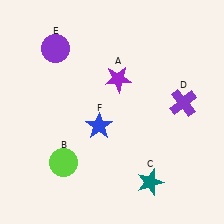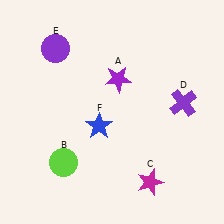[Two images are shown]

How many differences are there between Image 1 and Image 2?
There is 1 difference between the two images.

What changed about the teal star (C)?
In Image 1, C is teal. In Image 2, it changed to magenta.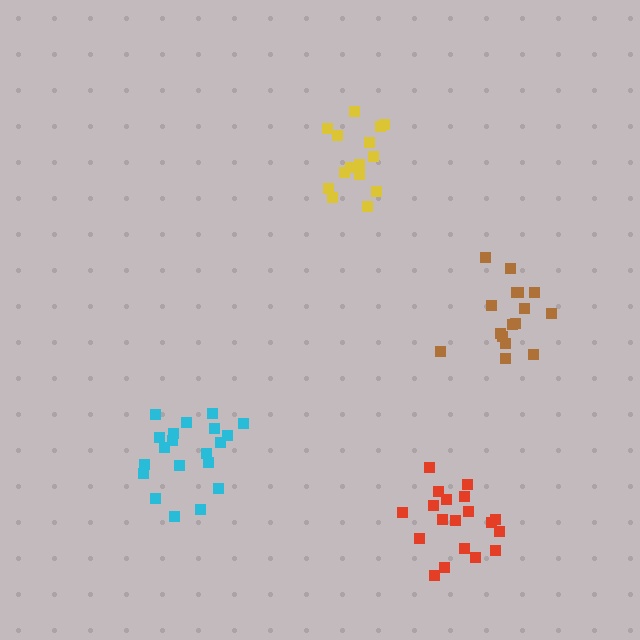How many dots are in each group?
Group 1: 20 dots, Group 2: 19 dots, Group 3: 15 dots, Group 4: 16 dots (70 total).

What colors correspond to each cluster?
The clusters are colored: cyan, red, yellow, brown.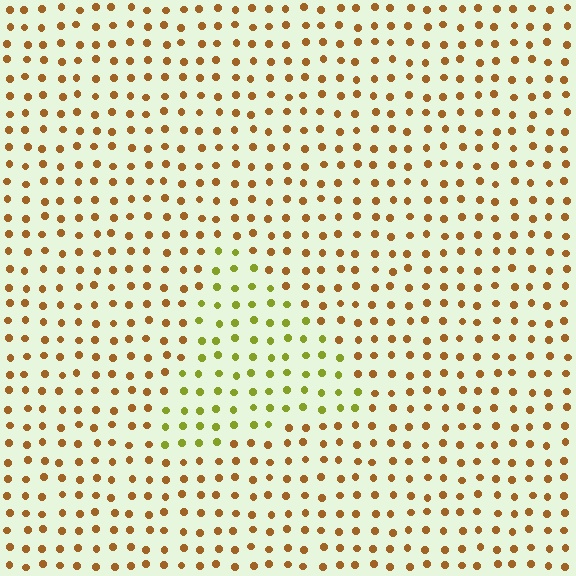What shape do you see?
I see a triangle.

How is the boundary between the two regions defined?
The boundary is defined purely by a slight shift in hue (about 42 degrees). Spacing, size, and orientation are identical on both sides.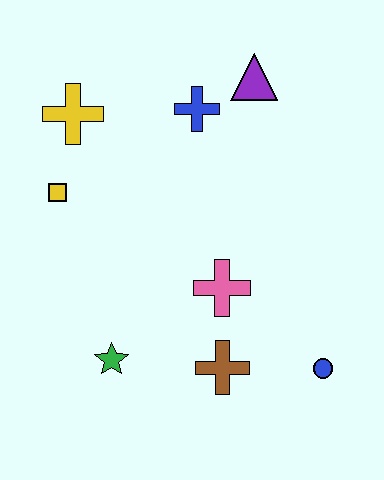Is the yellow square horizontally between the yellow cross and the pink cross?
No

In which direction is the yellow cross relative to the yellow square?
The yellow cross is above the yellow square.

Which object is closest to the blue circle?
The brown cross is closest to the blue circle.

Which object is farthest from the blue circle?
The yellow cross is farthest from the blue circle.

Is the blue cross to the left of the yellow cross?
No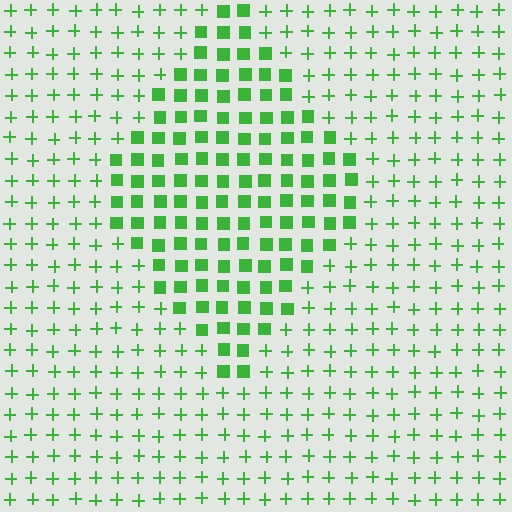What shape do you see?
I see a diamond.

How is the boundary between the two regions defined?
The boundary is defined by a change in element shape: squares inside vs. plus signs outside. All elements share the same color and spacing.